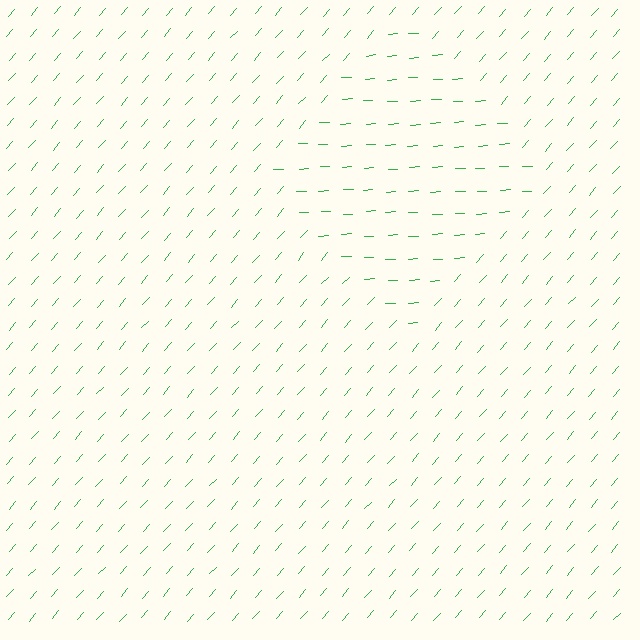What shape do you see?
I see a diamond.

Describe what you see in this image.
The image is filled with small green line segments. A diamond region in the image has lines oriented differently from the surrounding lines, creating a visible texture boundary.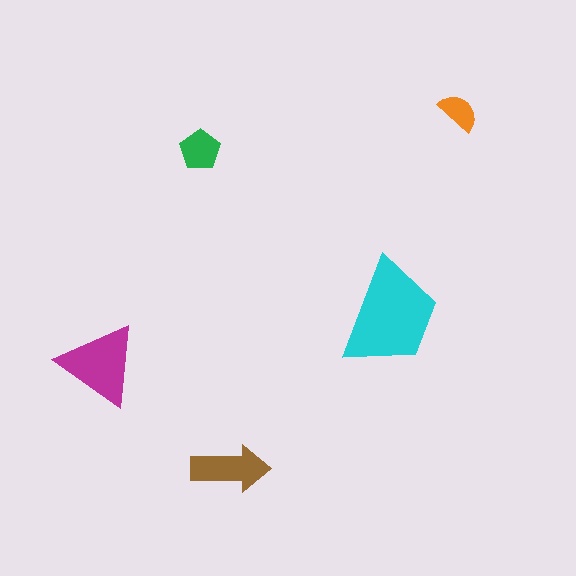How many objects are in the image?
There are 5 objects in the image.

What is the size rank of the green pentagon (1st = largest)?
4th.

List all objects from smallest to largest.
The orange semicircle, the green pentagon, the brown arrow, the magenta triangle, the cyan trapezoid.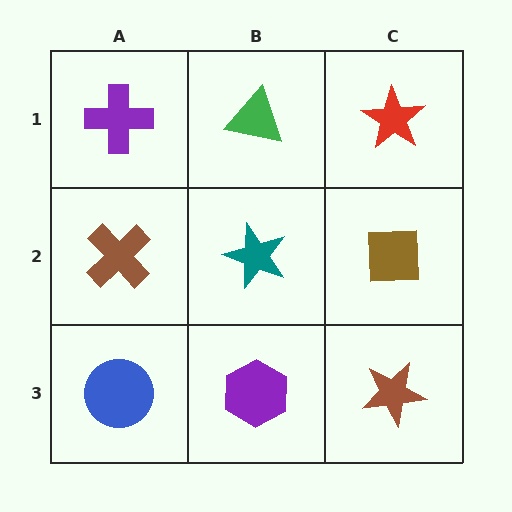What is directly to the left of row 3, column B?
A blue circle.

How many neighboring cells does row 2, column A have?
3.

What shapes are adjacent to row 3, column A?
A brown cross (row 2, column A), a purple hexagon (row 3, column B).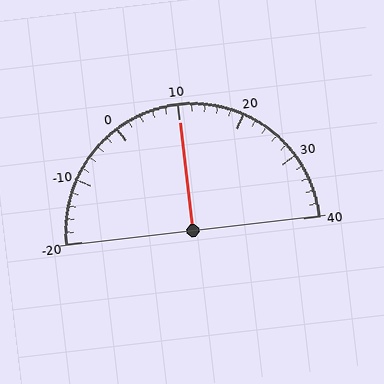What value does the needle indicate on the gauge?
The needle indicates approximately 10.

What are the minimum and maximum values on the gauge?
The gauge ranges from -20 to 40.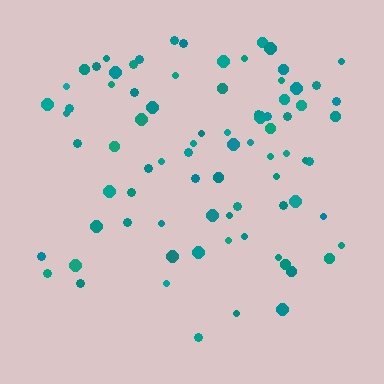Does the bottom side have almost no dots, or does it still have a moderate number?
Still a moderate number, just noticeably fewer than the top.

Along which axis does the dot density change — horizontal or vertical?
Vertical.